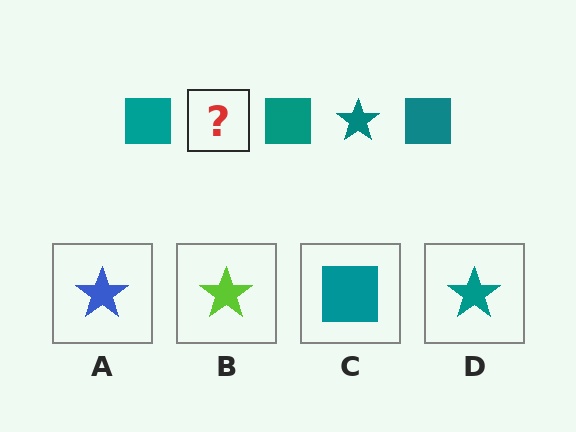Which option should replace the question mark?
Option D.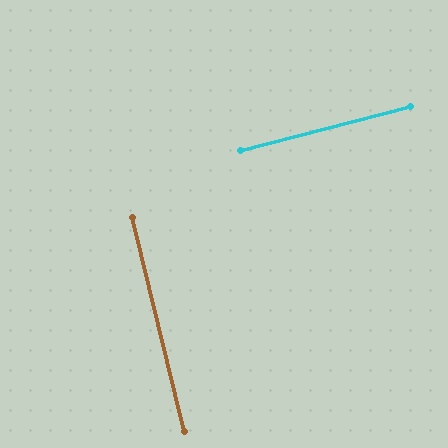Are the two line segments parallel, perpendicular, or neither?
Perpendicular — they meet at approximately 89°.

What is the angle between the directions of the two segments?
Approximately 89 degrees.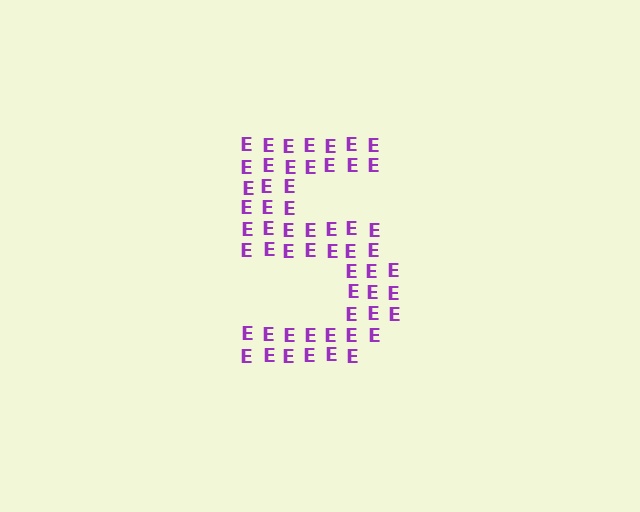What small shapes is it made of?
It is made of small letter E's.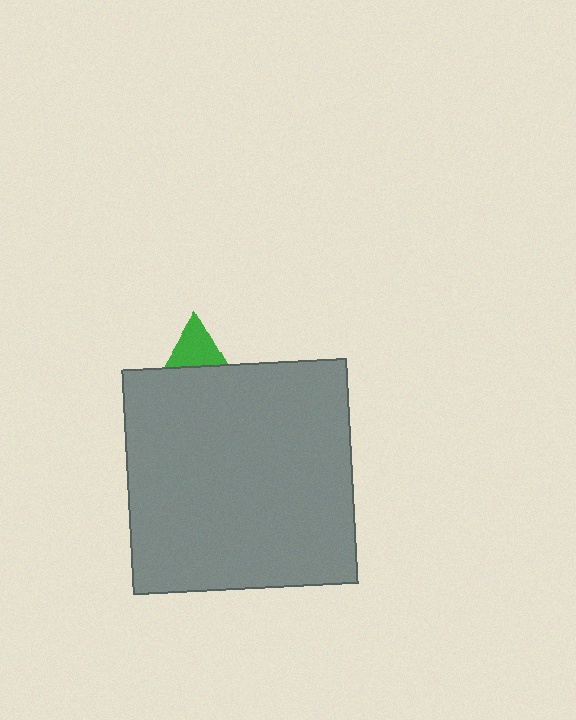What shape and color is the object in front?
The object in front is a gray square.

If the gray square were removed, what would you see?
You would see the complete green triangle.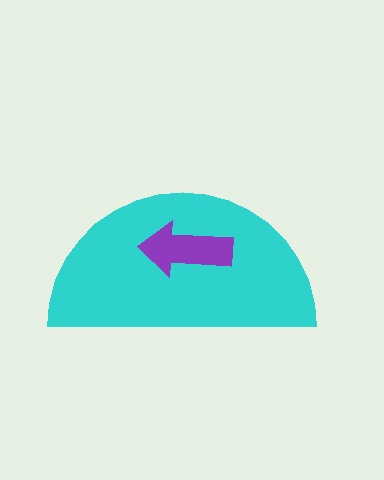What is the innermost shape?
The purple arrow.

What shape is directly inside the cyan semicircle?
The purple arrow.